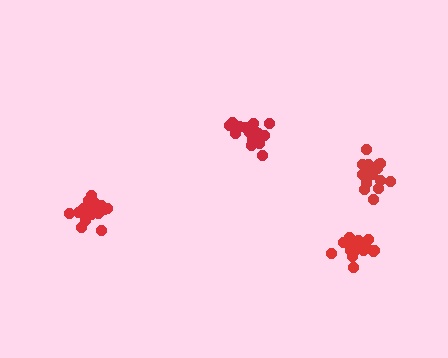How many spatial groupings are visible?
There are 4 spatial groupings.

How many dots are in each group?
Group 1: 20 dots, Group 2: 17 dots, Group 3: 18 dots, Group 4: 18 dots (73 total).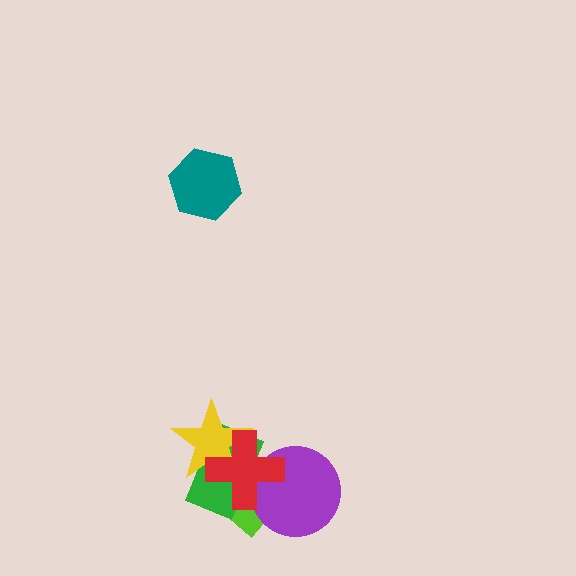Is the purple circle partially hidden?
Yes, it is partially covered by another shape.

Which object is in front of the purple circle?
The red cross is in front of the purple circle.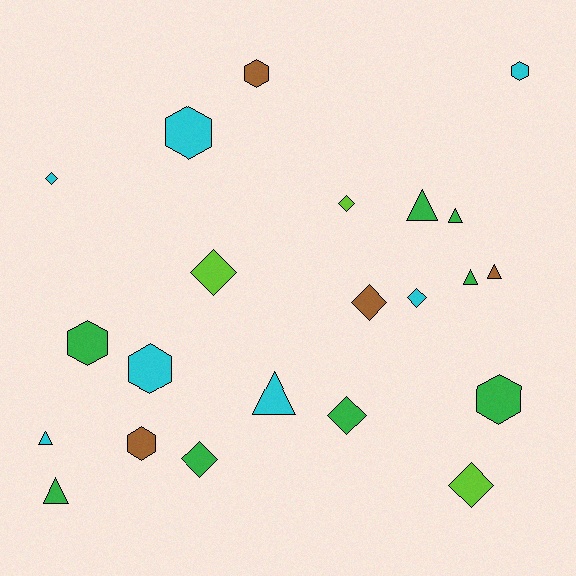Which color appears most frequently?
Green, with 8 objects.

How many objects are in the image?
There are 22 objects.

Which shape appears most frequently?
Diamond, with 8 objects.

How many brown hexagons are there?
There are 2 brown hexagons.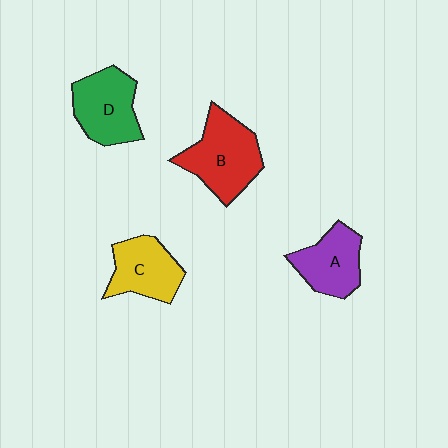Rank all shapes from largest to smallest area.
From largest to smallest: B (red), D (green), C (yellow), A (purple).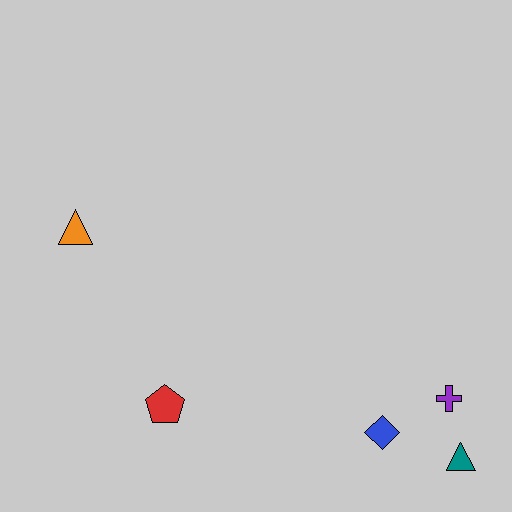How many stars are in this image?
There are no stars.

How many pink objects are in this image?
There are no pink objects.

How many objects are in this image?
There are 5 objects.